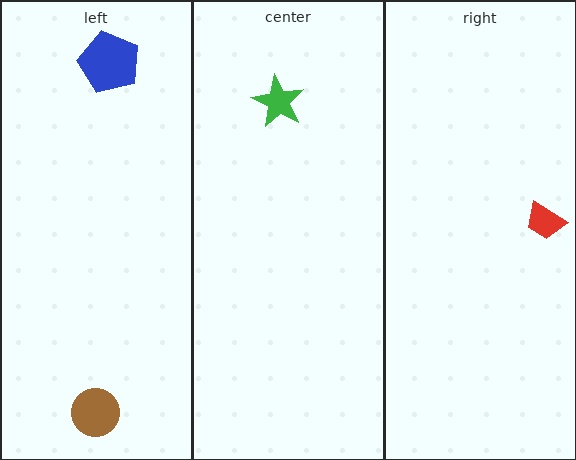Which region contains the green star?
The center region.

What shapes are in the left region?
The blue pentagon, the brown circle.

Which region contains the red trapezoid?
The right region.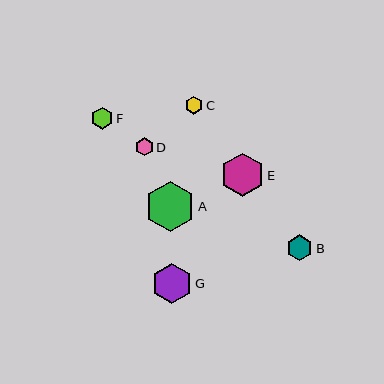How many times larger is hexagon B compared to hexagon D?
Hexagon B is approximately 1.5 times the size of hexagon D.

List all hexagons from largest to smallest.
From largest to smallest: A, E, G, B, F, D, C.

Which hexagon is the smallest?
Hexagon C is the smallest with a size of approximately 18 pixels.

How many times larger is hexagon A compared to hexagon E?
Hexagon A is approximately 1.2 times the size of hexagon E.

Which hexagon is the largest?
Hexagon A is the largest with a size of approximately 50 pixels.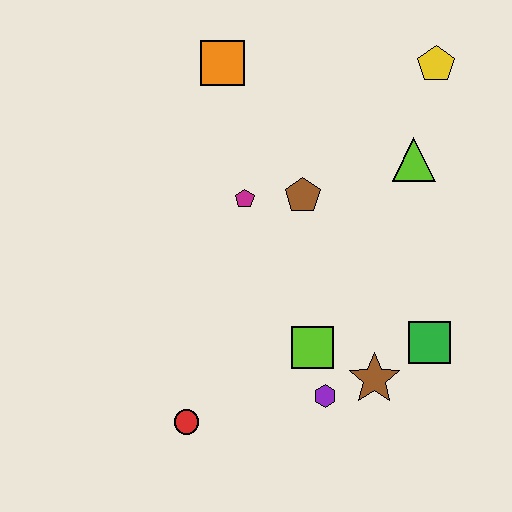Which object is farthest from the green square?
The orange square is farthest from the green square.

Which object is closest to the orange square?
The magenta pentagon is closest to the orange square.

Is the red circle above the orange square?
No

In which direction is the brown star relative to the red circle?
The brown star is to the right of the red circle.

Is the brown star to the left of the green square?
Yes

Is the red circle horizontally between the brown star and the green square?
No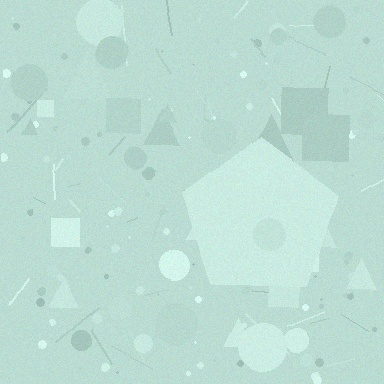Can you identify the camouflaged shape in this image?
The camouflaged shape is a pentagon.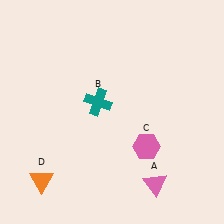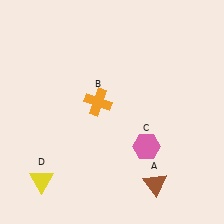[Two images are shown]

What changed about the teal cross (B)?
In Image 1, B is teal. In Image 2, it changed to orange.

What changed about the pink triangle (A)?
In Image 1, A is pink. In Image 2, it changed to brown.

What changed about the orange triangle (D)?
In Image 1, D is orange. In Image 2, it changed to yellow.